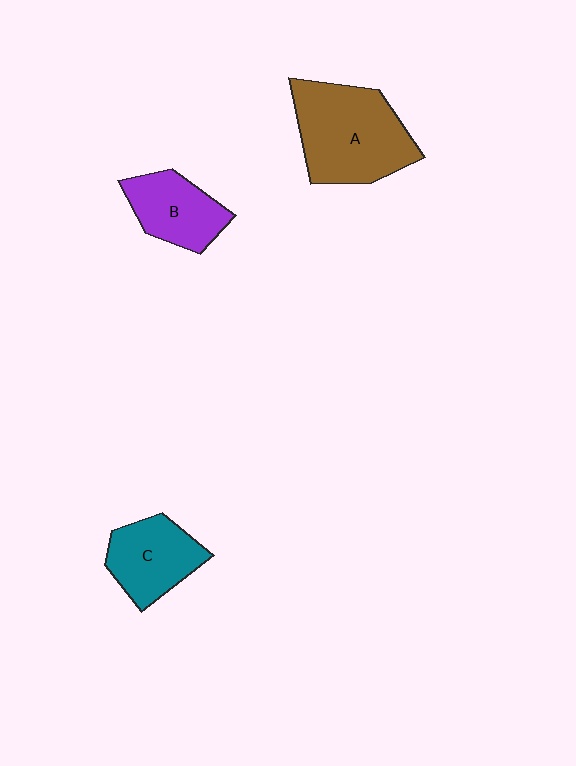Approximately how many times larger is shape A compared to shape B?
Approximately 1.7 times.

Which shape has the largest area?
Shape A (brown).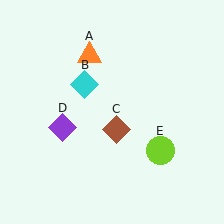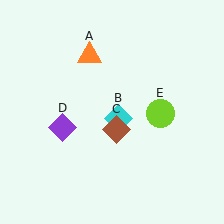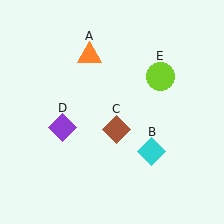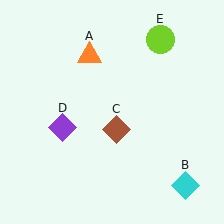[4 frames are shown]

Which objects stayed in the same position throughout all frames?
Orange triangle (object A) and brown diamond (object C) and purple diamond (object D) remained stationary.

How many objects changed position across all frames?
2 objects changed position: cyan diamond (object B), lime circle (object E).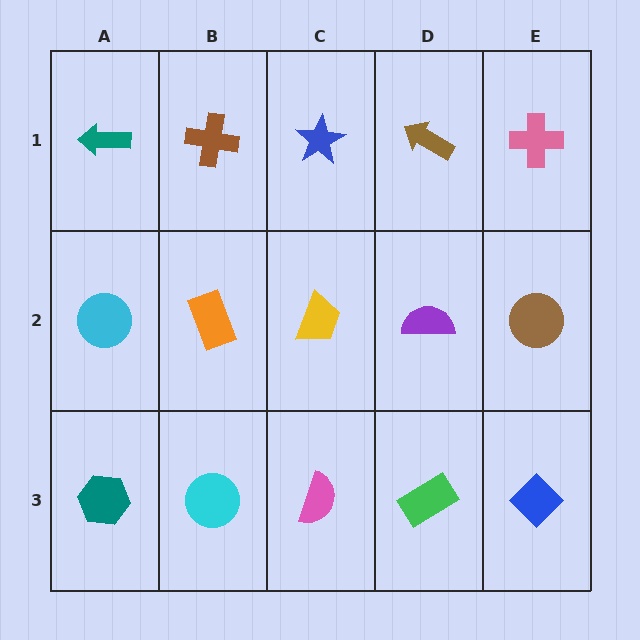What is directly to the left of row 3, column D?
A pink semicircle.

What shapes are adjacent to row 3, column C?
A yellow trapezoid (row 2, column C), a cyan circle (row 3, column B), a green rectangle (row 3, column D).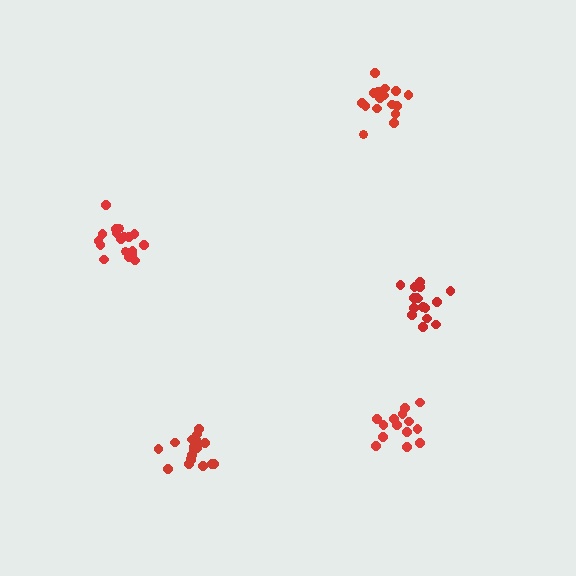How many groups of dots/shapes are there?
There are 5 groups.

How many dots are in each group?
Group 1: 18 dots, Group 2: 18 dots, Group 3: 15 dots, Group 4: 16 dots, Group 5: 20 dots (87 total).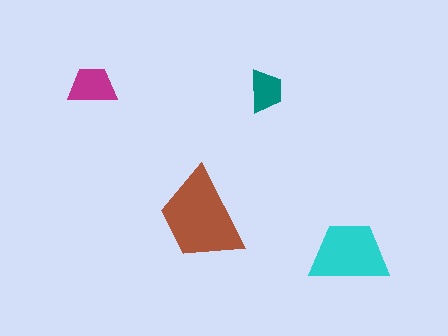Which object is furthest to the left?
The magenta trapezoid is leftmost.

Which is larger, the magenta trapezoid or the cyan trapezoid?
The cyan one.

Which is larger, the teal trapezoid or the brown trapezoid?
The brown one.